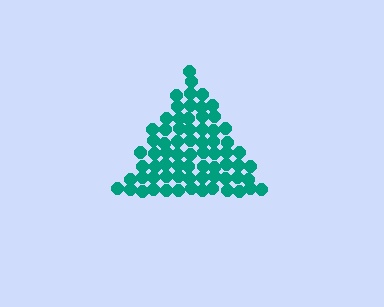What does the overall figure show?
The overall figure shows a triangle.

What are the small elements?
The small elements are circles.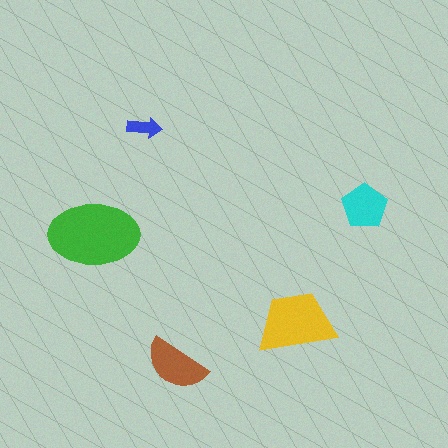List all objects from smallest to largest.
The blue arrow, the cyan pentagon, the brown semicircle, the yellow trapezoid, the green ellipse.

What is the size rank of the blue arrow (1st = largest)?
5th.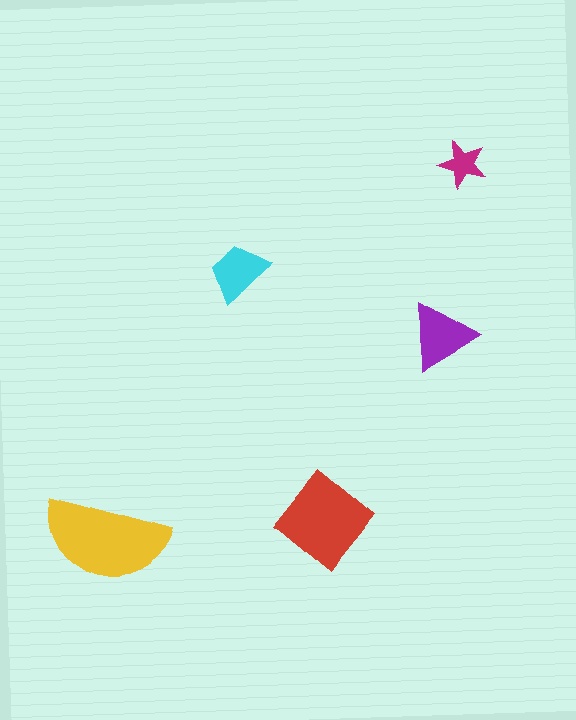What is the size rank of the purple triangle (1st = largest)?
3rd.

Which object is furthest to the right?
The magenta star is rightmost.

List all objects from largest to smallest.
The yellow semicircle, the red diamond, the purple triangle, the cyan trapezoid, the magenta star.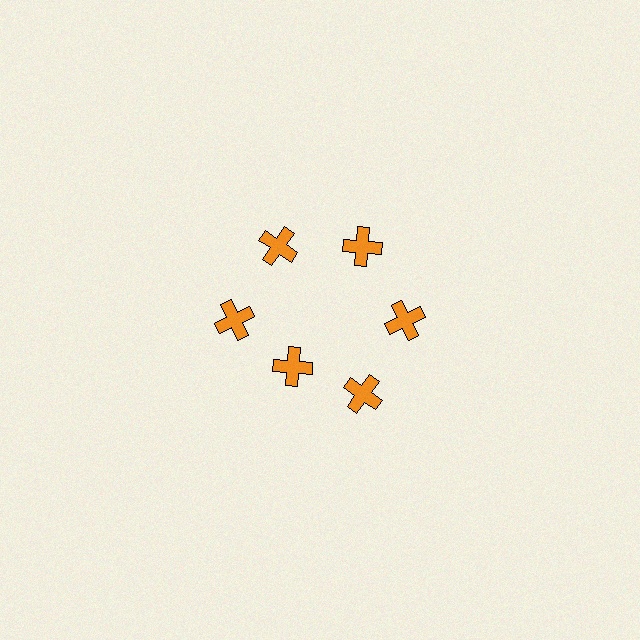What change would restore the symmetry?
The symmetry would be restored by moving it outward, back onto the ring so that all 6 crosses sit at equal angles and equal distance from the center.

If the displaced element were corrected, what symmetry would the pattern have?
It would have 6-fold rotational symmetry — the pattern would map onto itself every 60 degrees.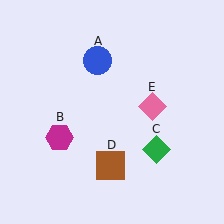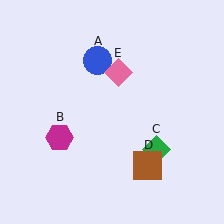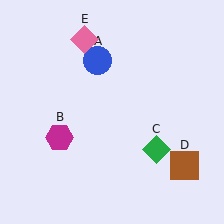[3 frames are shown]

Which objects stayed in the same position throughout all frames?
Blue circle (object A) and magenta hexagon (object B) and green diamond (object C) remained stationary.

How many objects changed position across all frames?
2 objects changed position: brown square (object D), pink diamond (object E).